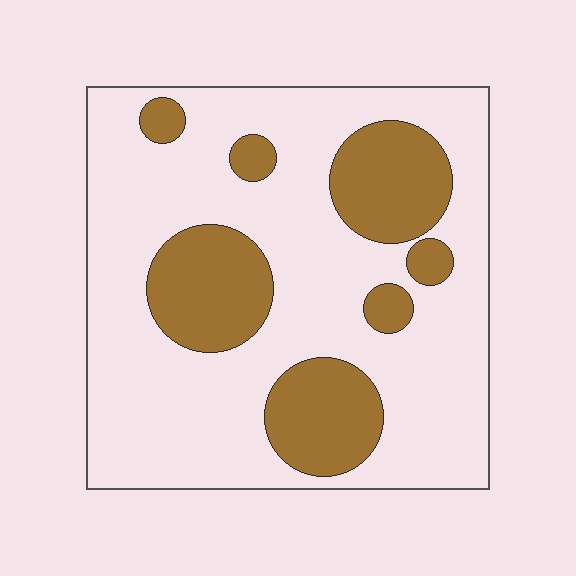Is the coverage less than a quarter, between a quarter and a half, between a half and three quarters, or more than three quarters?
Between a quarter and a half.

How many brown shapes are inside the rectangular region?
7.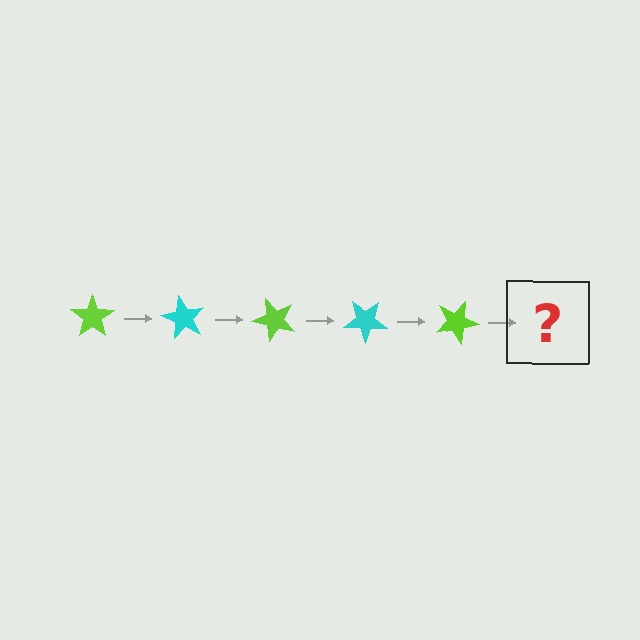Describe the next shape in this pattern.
It should be a cyan star, rotated 300 degrees from the start.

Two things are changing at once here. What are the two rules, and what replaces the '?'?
The two rules are that it rotates 60 degrees each step and the color cycles through lime and cyan. The '?' should be a cyan star, rotated 300 degrees from the start.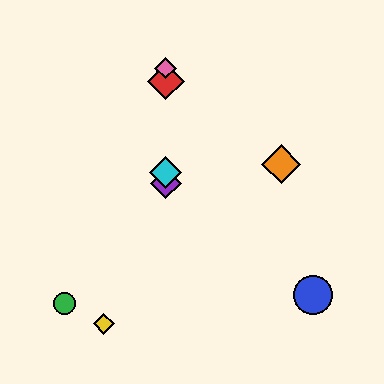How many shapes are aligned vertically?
4 shapes (the red diamond, the purple diamond, the cyan diamond, the pink diamond) are aligned vertically.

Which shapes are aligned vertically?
The red diamond, the purple diamond, the cyan diamond, the pink diamond are aligned vertically.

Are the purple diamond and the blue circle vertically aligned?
No, the purple diamond is at x≈166 and the blue circle is at x≈313.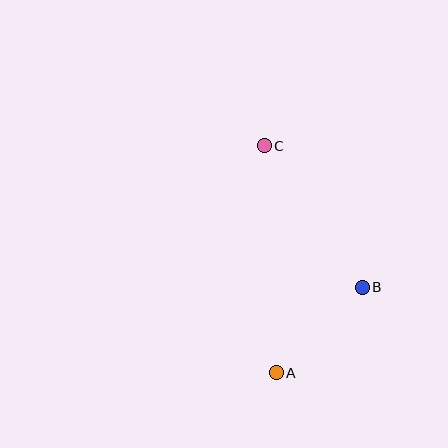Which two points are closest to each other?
Points A and B are closest to each other.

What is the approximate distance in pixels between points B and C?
The distance between B and C is approximately 172 pixels.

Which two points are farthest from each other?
Points A and C are farthest from each other.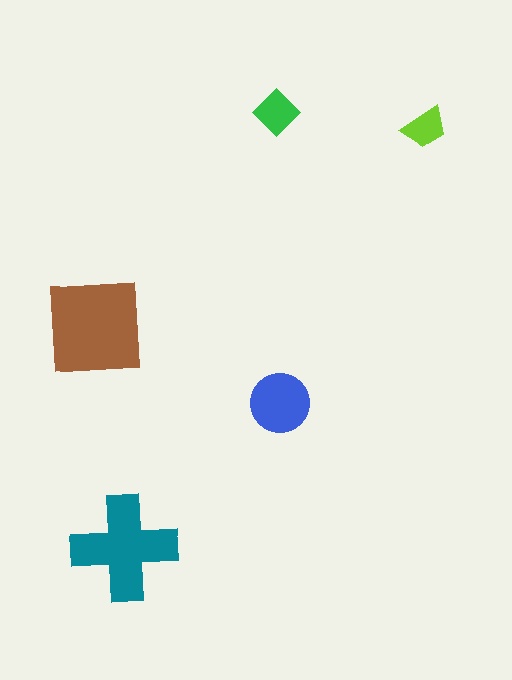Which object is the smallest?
The lime trapezoid.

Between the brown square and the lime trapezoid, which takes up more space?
The brown square.